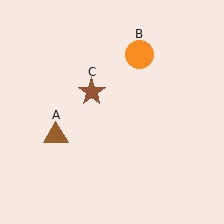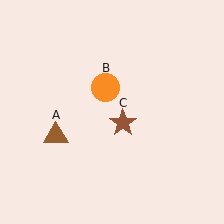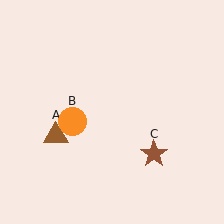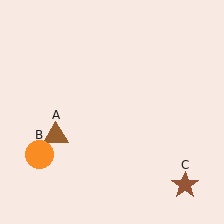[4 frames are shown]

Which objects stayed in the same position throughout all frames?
Brown triangle (object A) remained stationary.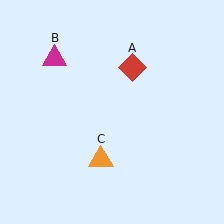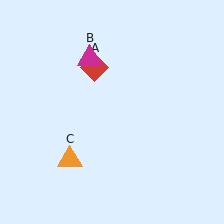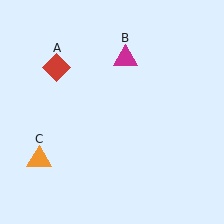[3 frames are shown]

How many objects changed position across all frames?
3 objects changed position: red diamond (object A), magenta triangle (object B), orange triangle (object C).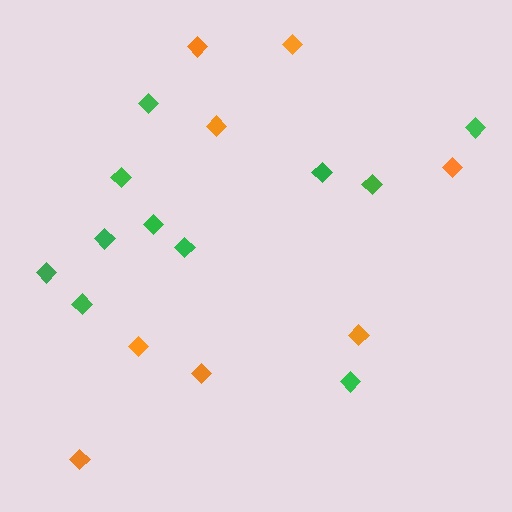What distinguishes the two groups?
There are 2 groups: one group of green diamonds (11) and one group of orange diamonds (8).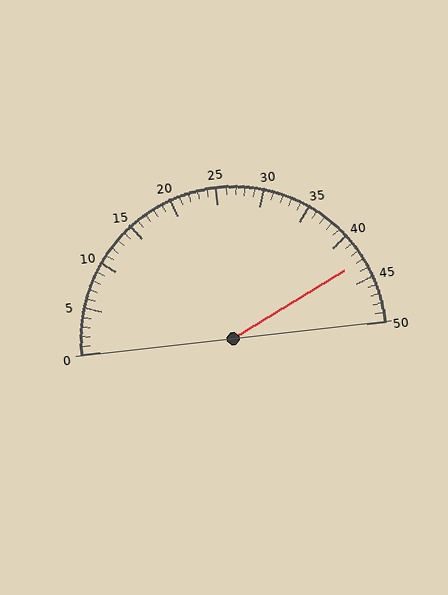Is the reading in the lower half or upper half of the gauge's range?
The reading is in the upper half of the range (0 to 50).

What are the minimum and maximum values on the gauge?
The gauge ranges from 0 to 50.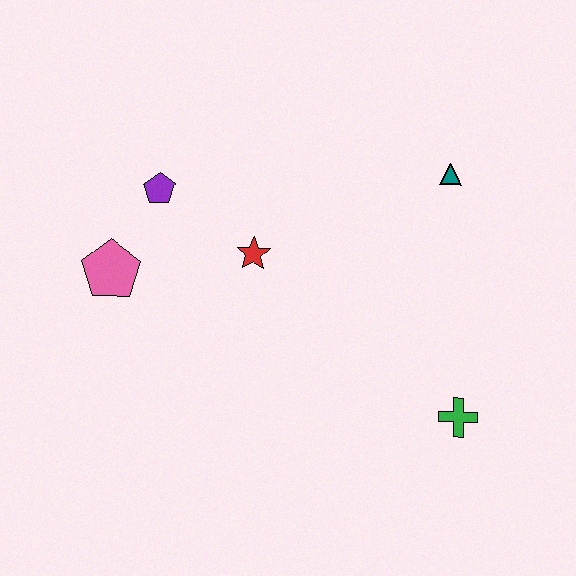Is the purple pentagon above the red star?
Yes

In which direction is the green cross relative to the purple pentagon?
The green cross is to the right of the purple pentagon.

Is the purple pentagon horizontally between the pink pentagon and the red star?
Yes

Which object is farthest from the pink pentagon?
The green cross is farthest from the pink pentagon.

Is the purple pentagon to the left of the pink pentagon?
No